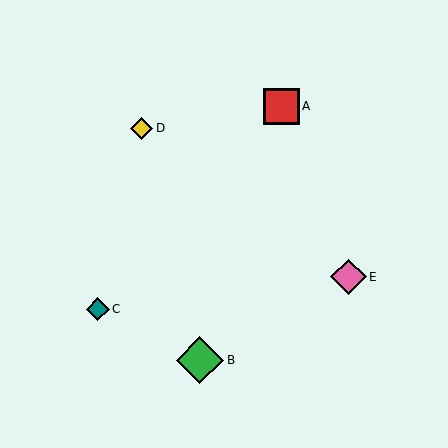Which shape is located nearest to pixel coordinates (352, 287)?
The pink diamond (labeled E) at (348, 277) is nearest to that location.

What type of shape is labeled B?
Shape B is a green diamond.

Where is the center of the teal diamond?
The center of the teal diamond is at (98, 309).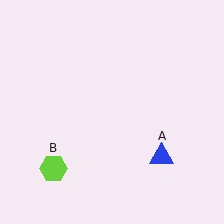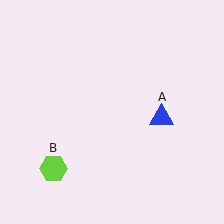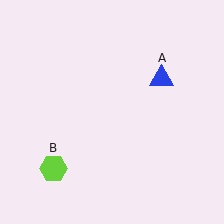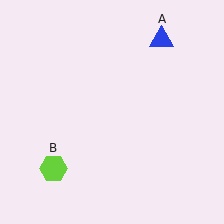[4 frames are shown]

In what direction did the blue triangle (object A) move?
The blue triangle (object A) moved up.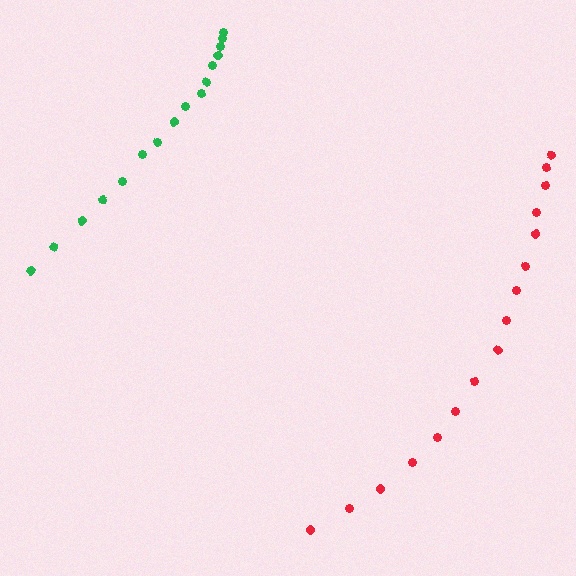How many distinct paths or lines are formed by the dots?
There are 2 distinct paths.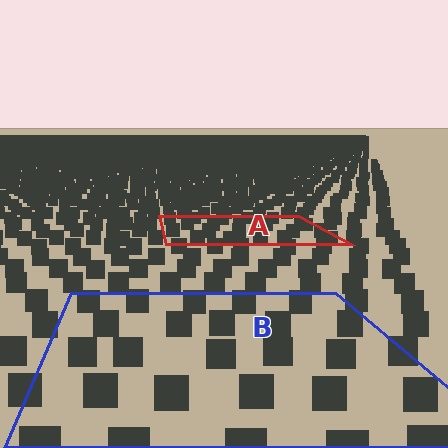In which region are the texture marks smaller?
The texture marks are smaller in region A, because it is farther away.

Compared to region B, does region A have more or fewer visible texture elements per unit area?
Region A has more texture elements per unit area — they are packed more densely because it is farther away.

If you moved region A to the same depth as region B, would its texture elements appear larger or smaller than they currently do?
They would appear larger. At a closer depth, the same texture elements are projected at a bigger on-screen size.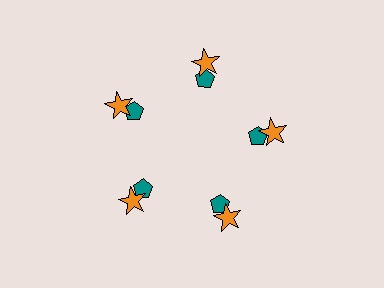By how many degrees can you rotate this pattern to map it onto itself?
The pattern maps onto itself every 72 degrees of rotation.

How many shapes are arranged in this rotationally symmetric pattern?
There are 10 shapes, arranged in 5 groups of 2.